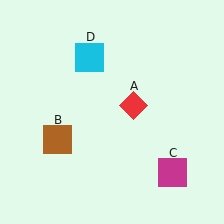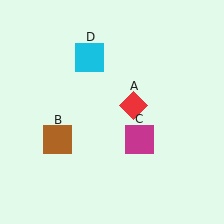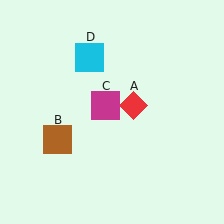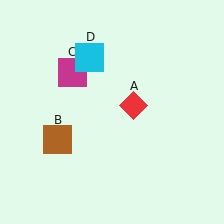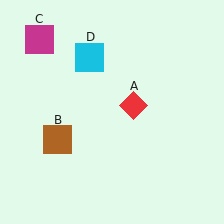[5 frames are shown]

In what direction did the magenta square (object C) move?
The magenta square (object C) moved up and to the left.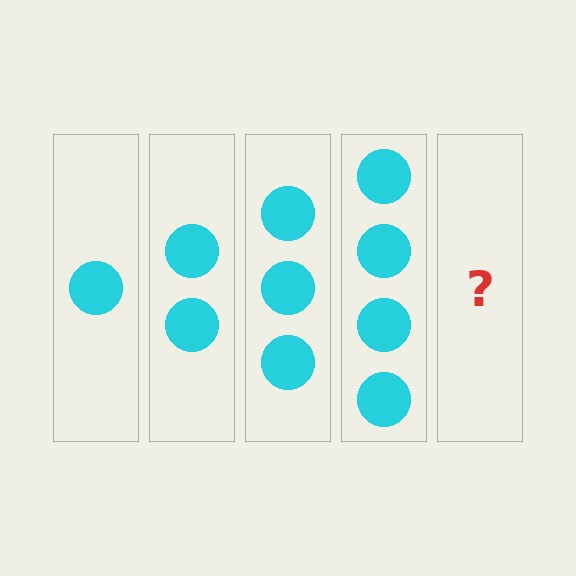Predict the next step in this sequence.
The next step is 5 circles.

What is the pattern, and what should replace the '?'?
The pattern is that each step adds one more circle. The '?' should be 5 circles.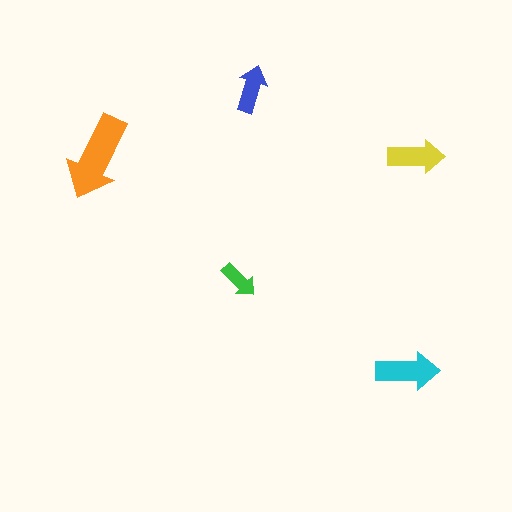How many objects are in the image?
There are 5 objects in the image.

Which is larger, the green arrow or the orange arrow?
The orange one.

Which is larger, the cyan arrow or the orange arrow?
The orange one.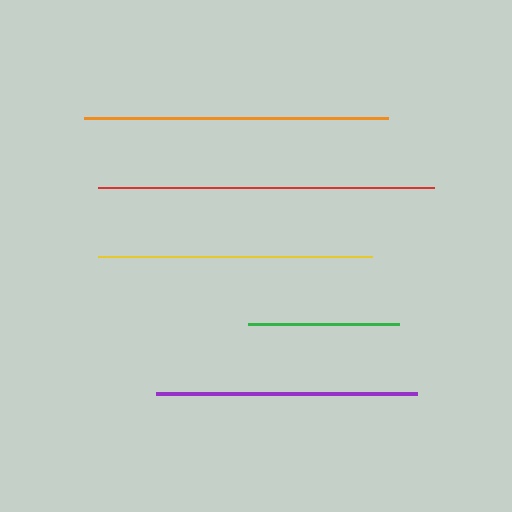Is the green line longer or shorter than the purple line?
The purple line is longer than the green line.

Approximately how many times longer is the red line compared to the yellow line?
The red line is approximately 1.2 times the length of the yellow line.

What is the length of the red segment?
The red segment is approximately 337 pixels long.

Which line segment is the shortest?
The green line is the shortest at approximately 152 pixels.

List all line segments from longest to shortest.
From longest to shortest: red, orange, yellow, purple, green.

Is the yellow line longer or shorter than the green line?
The yellow line is longer than the green line.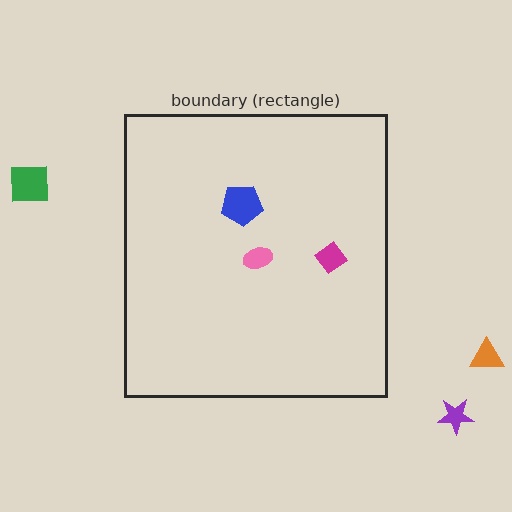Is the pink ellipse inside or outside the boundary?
Inside.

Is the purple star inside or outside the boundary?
Outside.